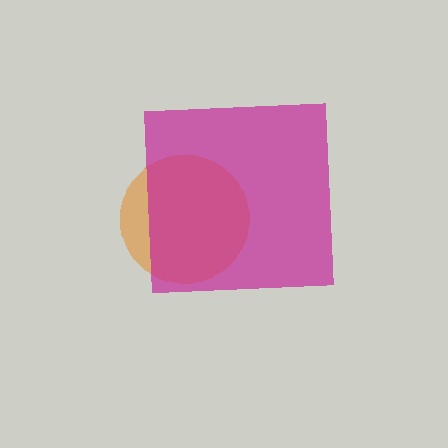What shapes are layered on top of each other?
The layered shapes are: an orange circle, a magenta square.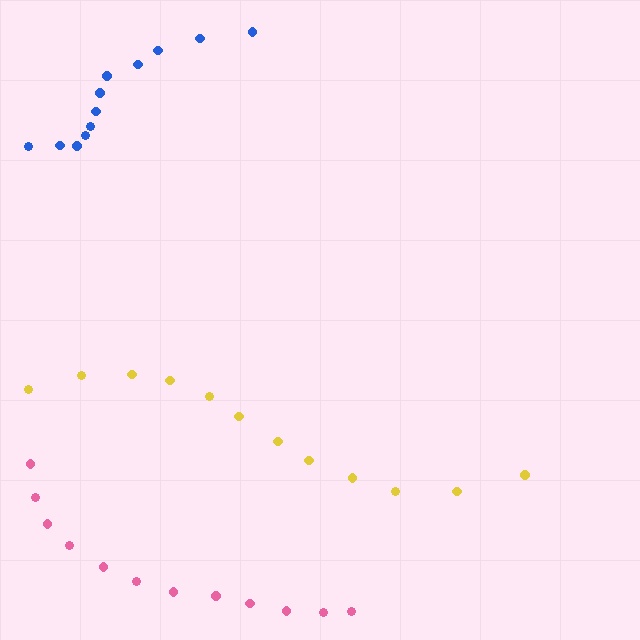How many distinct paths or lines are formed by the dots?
There are 3 distinct paths.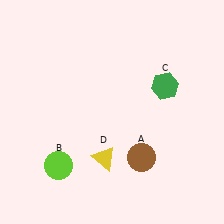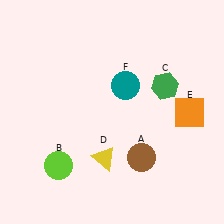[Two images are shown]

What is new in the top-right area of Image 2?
A teal circle (F) was added in the top-right area of Image 2.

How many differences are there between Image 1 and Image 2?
There are 2 differences between the two images.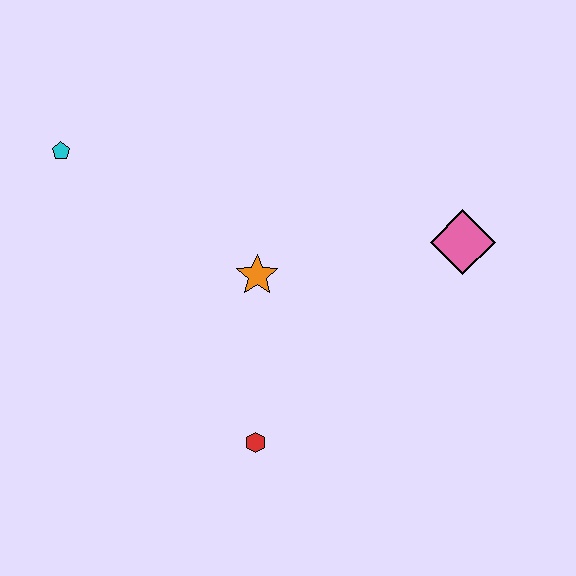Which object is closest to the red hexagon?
The orange star is closest to the red hexagon.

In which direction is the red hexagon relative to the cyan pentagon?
The red hexagon is below the cyan pentagon.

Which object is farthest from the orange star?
The cyan pentagon is farthest from the orange star.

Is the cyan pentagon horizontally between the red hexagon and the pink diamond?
No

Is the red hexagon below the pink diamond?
Yes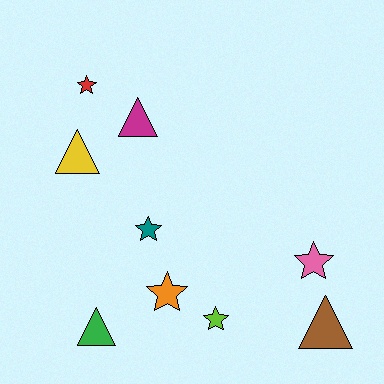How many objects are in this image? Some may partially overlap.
There are 9 objects.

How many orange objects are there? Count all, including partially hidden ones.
There is 1 orange object.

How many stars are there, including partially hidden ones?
There are 5 stars.